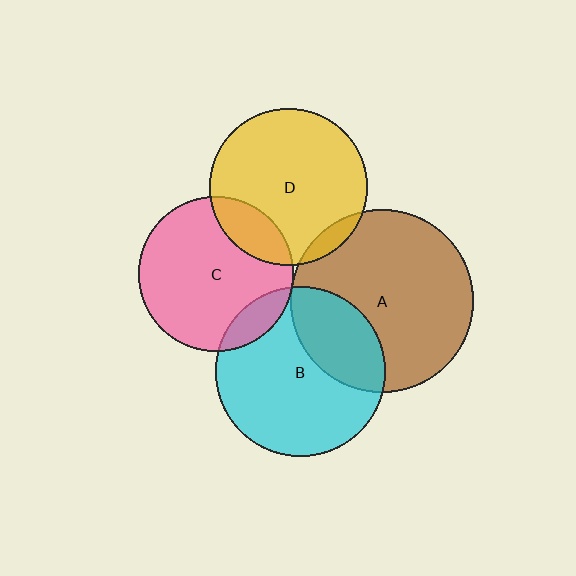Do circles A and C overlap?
Yes.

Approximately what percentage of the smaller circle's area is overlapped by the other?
Approximately 5%.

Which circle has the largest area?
Circle A (brown).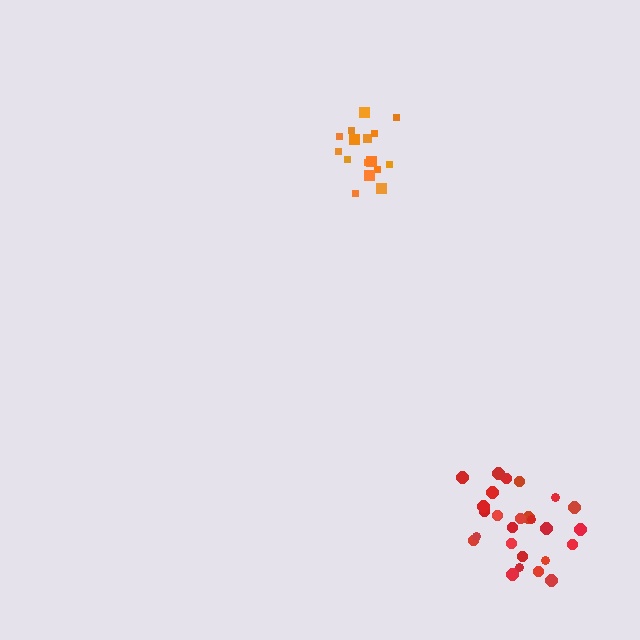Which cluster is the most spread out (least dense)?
Red.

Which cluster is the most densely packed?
Orange.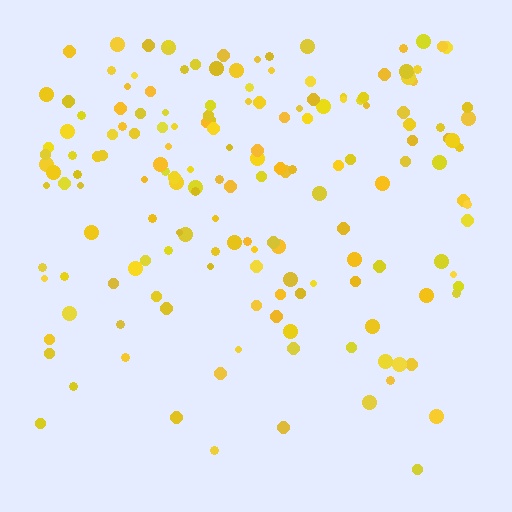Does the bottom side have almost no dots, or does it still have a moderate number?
Still a moderate number, just noticeably fewer than the top.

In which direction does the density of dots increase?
From bottom to top, with the top side densest.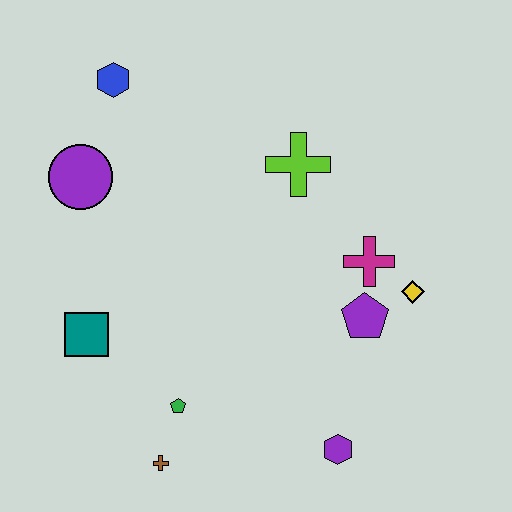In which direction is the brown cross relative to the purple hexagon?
The brown cross is to the left of the purple hexagon.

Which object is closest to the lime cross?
The magenta cross is closest to the lime cross.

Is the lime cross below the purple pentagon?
No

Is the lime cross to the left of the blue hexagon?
No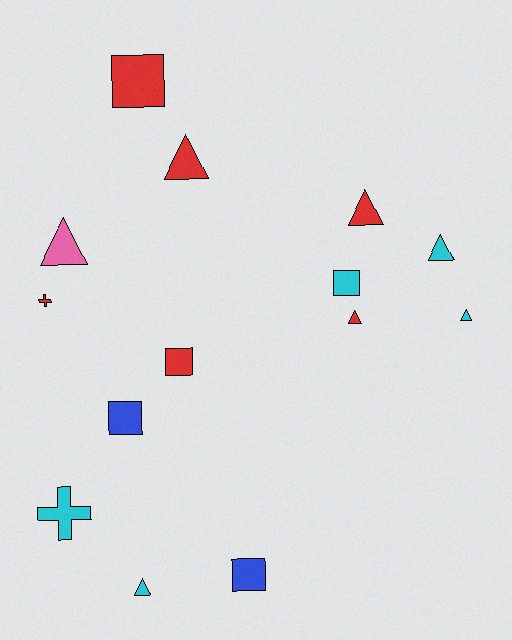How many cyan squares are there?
There is 1 cyan square.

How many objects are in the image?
There are 14 objects.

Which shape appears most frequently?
Triangle, with 7 objects.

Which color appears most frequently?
Red, with 6 objects.